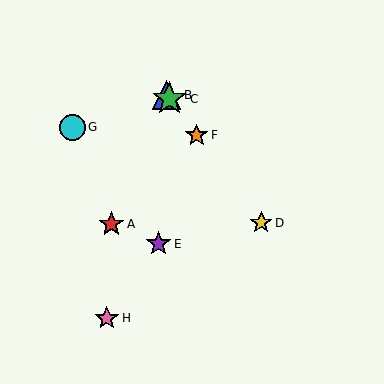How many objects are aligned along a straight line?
4 objects (B, C, D, F) are aligned along a straight line.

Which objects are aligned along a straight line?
Objects B, C, D, F are aligned along a straight line.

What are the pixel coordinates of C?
Object C is at (169, 99).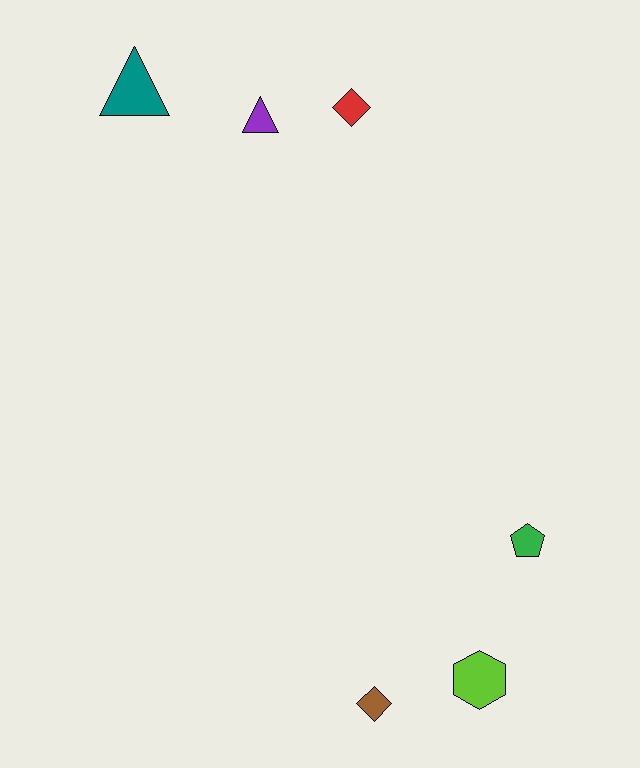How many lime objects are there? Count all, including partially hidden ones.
There is 1 lime object.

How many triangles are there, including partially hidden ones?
There are 2 triangles.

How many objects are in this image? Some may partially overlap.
There are 6 objects.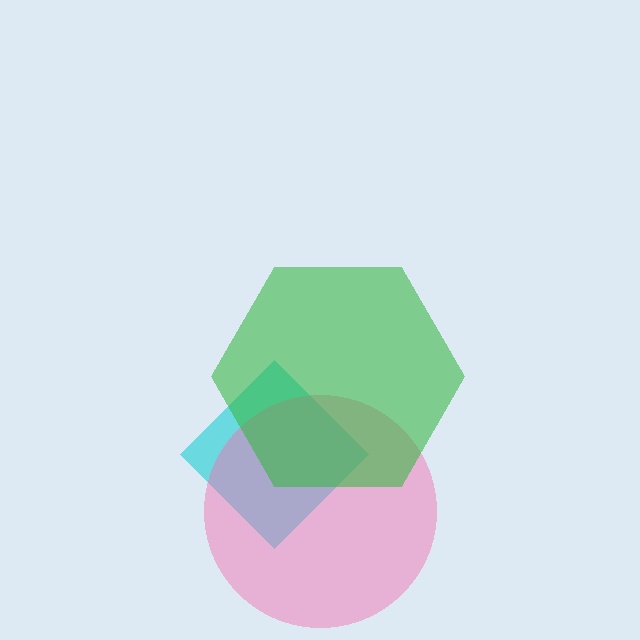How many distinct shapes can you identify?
There are 3 distinct shapes: a cyan diamond, a pink circle, a green hexagon.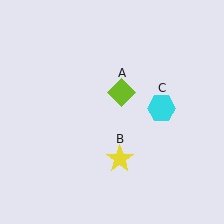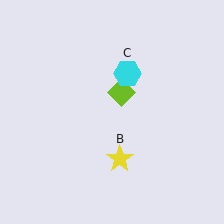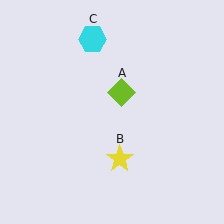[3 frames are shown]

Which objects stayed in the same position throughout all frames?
Lime diamond (object A) and yellow star (object B) remained stationary.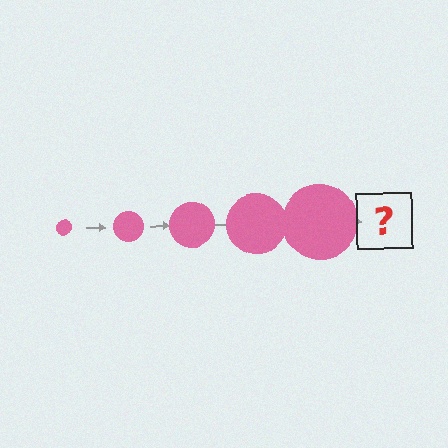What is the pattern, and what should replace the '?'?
The pattern is that the circle gets progressively larger each step. The '?' should be a pink circle, larger than the previous one.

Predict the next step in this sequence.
The next step is a pink circle, larger than the previous one.